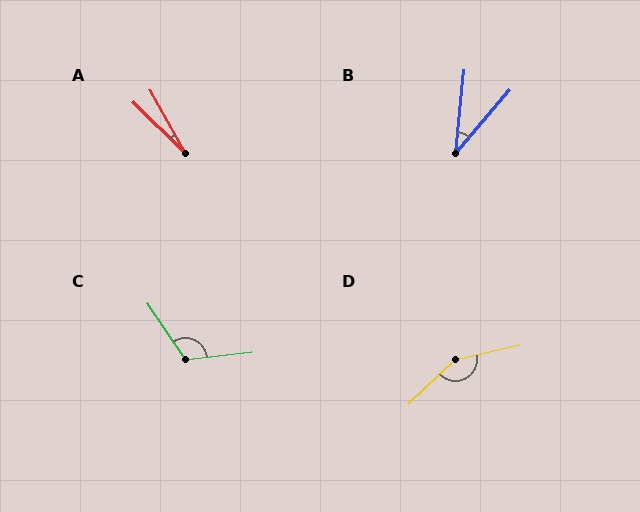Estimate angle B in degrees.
Approximately 35 degrees.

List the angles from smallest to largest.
A (17°), B (35°), C (118°), D (149°).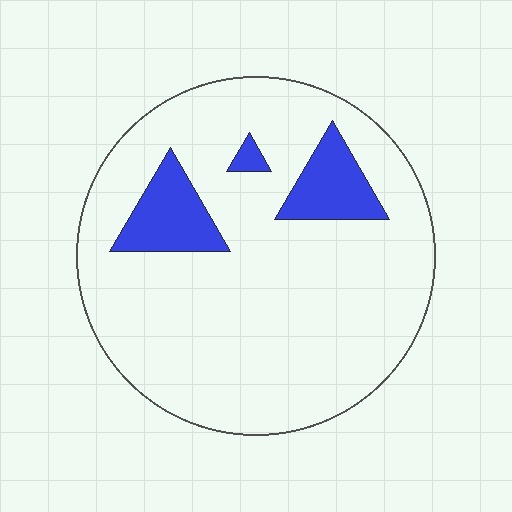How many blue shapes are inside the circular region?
3.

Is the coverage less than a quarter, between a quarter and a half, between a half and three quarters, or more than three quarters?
Less than a quarter.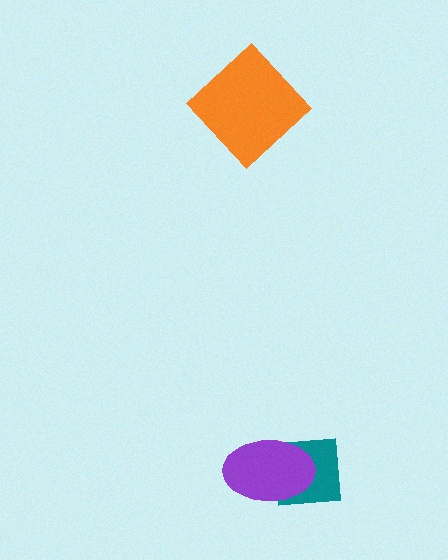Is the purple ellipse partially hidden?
No, no other shape covers it.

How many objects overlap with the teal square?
1 object overlaps with the teal square.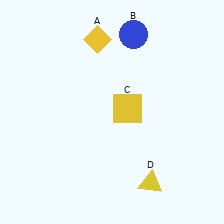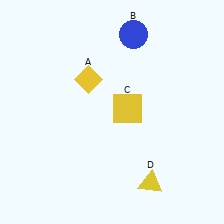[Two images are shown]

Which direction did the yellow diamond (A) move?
The yellow diamond (A) moved down.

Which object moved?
The yellow diamond (A) moved down.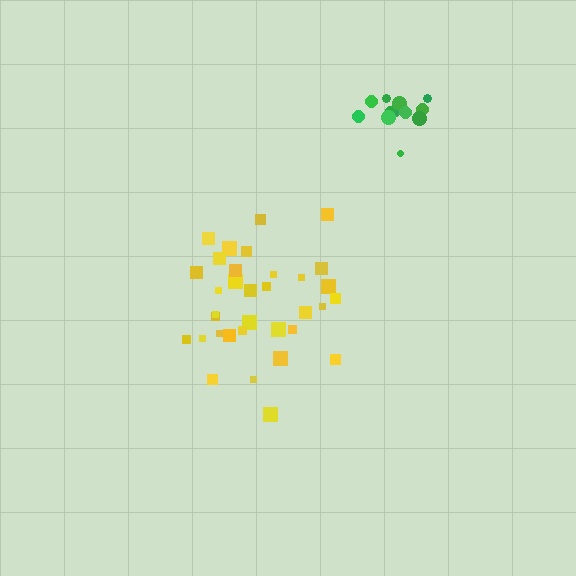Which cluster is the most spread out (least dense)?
Yellow.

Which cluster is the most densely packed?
Green.